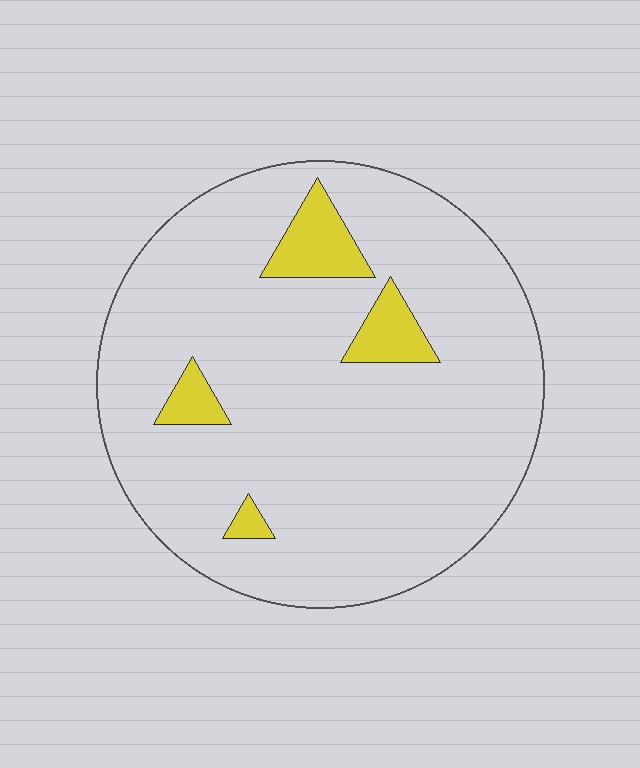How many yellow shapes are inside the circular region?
4.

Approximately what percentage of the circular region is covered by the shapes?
Approximately 10%.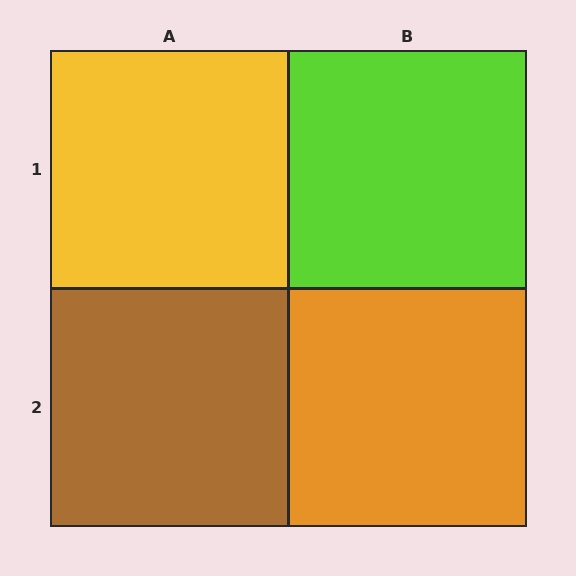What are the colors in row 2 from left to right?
Brown, orange.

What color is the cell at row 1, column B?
Lime.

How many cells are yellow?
1 cell is yellow.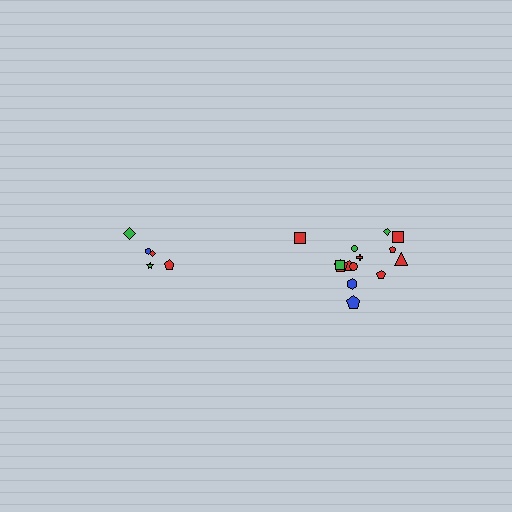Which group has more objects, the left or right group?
The right group.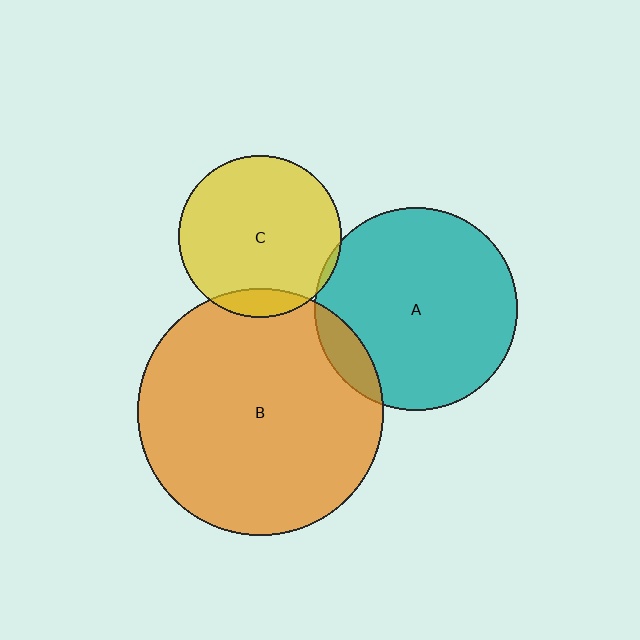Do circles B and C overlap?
Yes.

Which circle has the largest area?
Circle B (orange).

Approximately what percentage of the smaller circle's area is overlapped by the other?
Approximately 10%.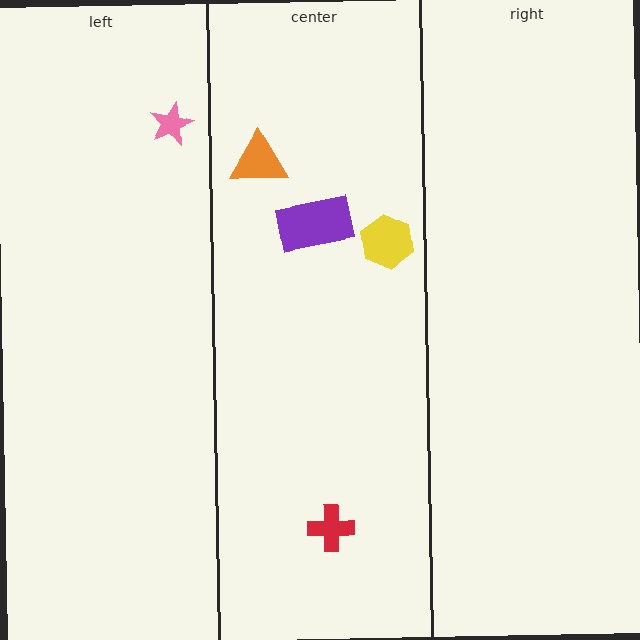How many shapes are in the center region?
4.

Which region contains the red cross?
The center region.